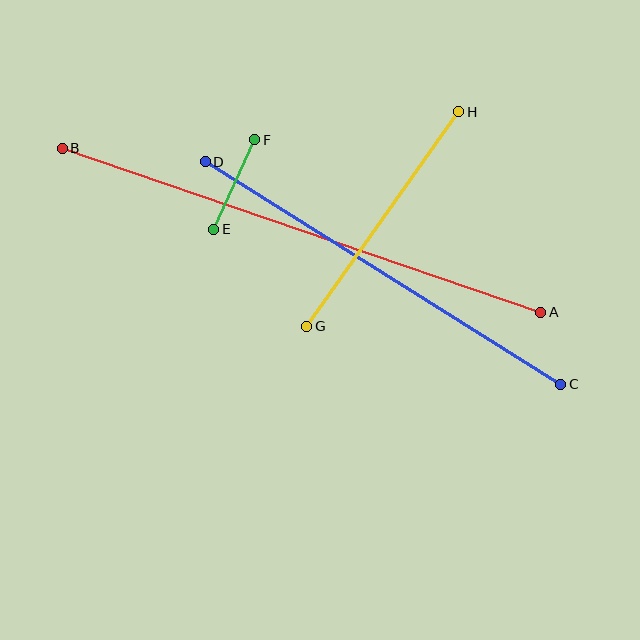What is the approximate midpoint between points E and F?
The midpoint is at approximately (234, 185) pixels.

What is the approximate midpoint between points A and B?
The midpoint is at approximately (302, 230) pixels.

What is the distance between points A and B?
The distance is approximately 506 pixels.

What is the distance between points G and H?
The distance is approximately 263 pixels.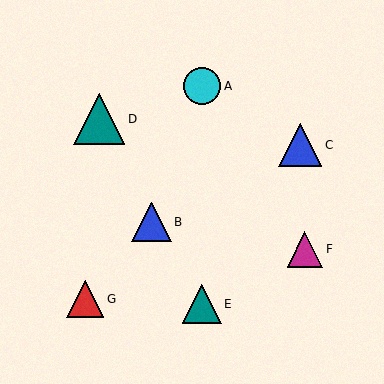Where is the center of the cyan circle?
The center of the cyan circle is at (202, 86).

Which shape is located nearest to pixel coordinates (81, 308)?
The red triangle (labeled G) at (85, 299) is nearest to that location.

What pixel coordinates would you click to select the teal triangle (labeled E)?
Click at (202, 304) to select the teal triangle E.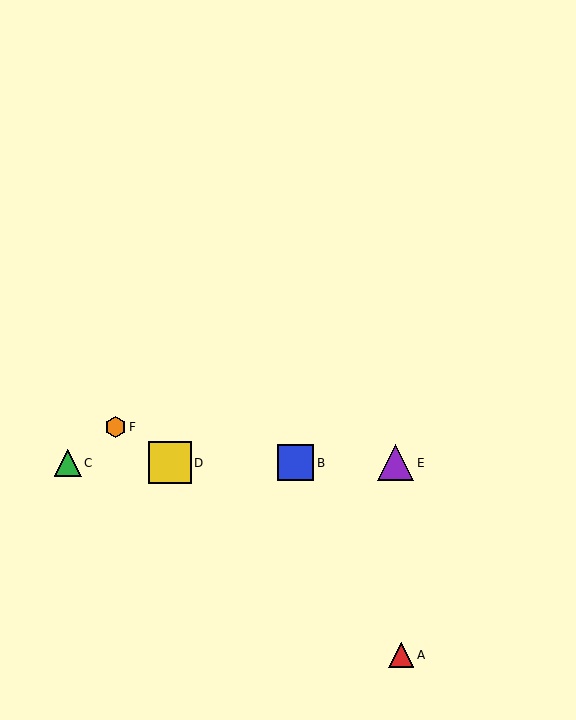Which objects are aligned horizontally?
Objects B, C, D, E are aligned horizontally.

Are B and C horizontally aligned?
Yes, both are at y≈463.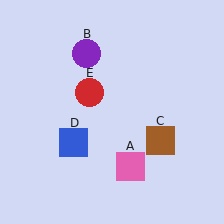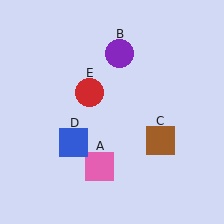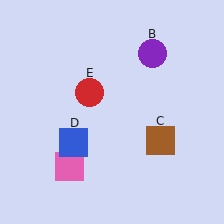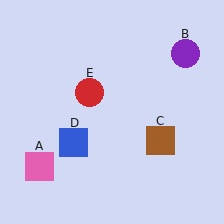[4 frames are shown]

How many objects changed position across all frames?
2 objects changed position: pink square (object A), purple circle (object B).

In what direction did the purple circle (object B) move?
The purple circle (object B) moved right.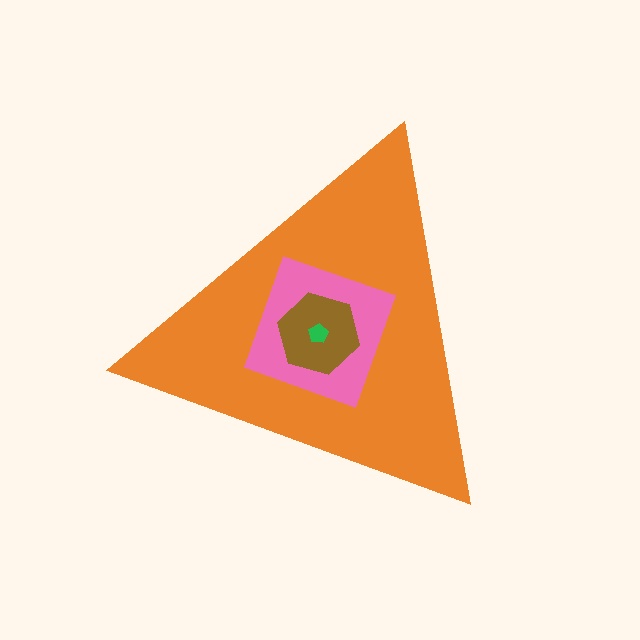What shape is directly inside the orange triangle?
The pink diamond.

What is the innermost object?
The green pentagon.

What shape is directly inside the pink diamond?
The brown hexagon.